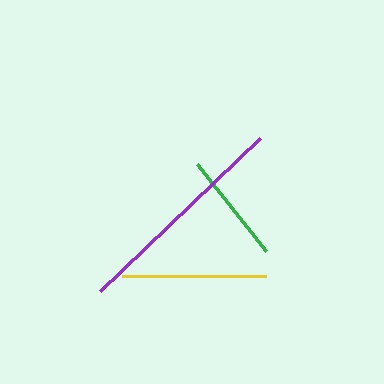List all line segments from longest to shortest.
From longest to shortest: purple, yellow, green.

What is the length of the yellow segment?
The yellow segment is approximately 144 pixels long.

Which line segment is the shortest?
The green line is the shortest at approximately 110 pixels.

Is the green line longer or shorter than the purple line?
The purple line is longer than the green line.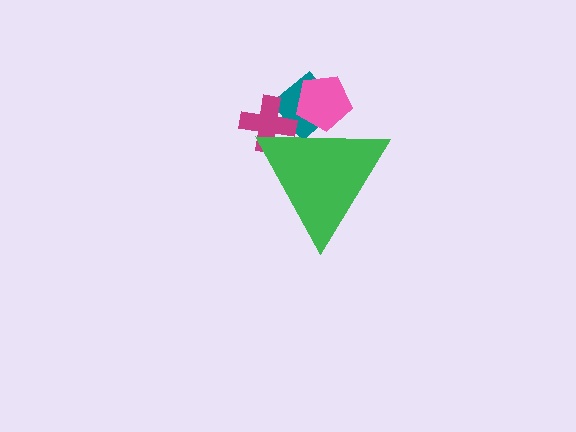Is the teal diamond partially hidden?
Yes, the teal diamond is partially hidden behind the green triangle.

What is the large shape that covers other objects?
A green triangle.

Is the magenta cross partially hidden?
Yes, the magenta cross is partially hidden behind the green triangle.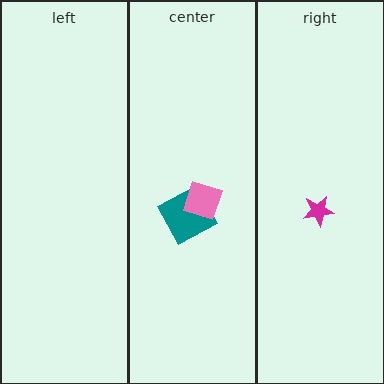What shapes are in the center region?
The teal square, the pink diamond.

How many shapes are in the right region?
1.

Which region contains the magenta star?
The right region.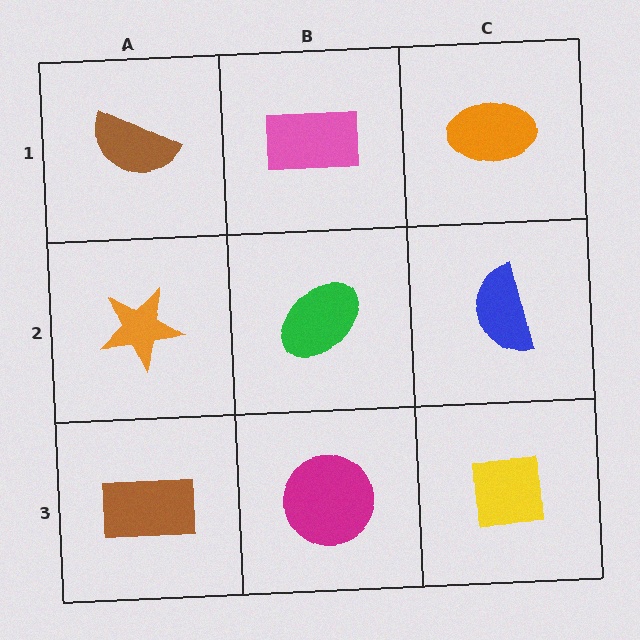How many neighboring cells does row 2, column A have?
3.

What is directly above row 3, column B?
A green ellipse.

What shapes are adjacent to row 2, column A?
A brown semicircle (row 1, column A), a brown rectangle (row 3, column A), a green ellipse (row 2, column B).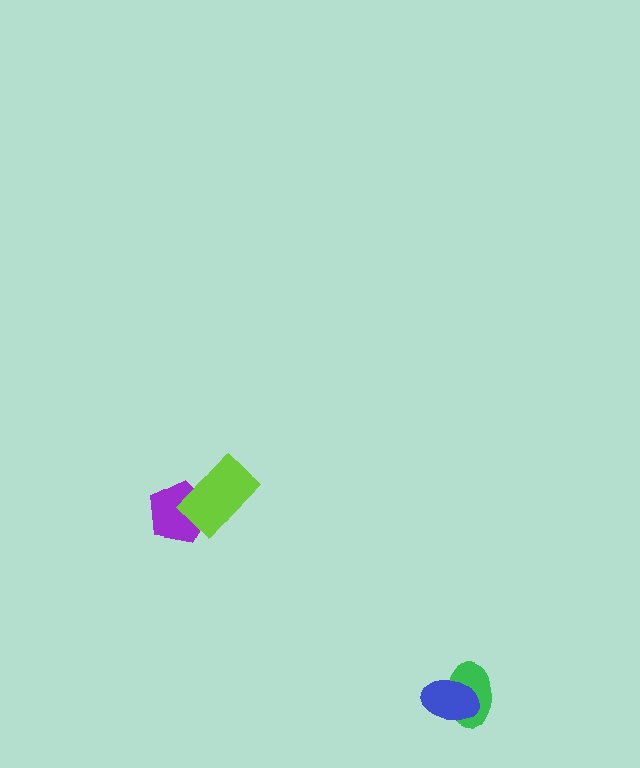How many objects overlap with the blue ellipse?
1 object overlaps with the blue ellipse.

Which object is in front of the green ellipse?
The blue ellipse is in front of the green ellipse.